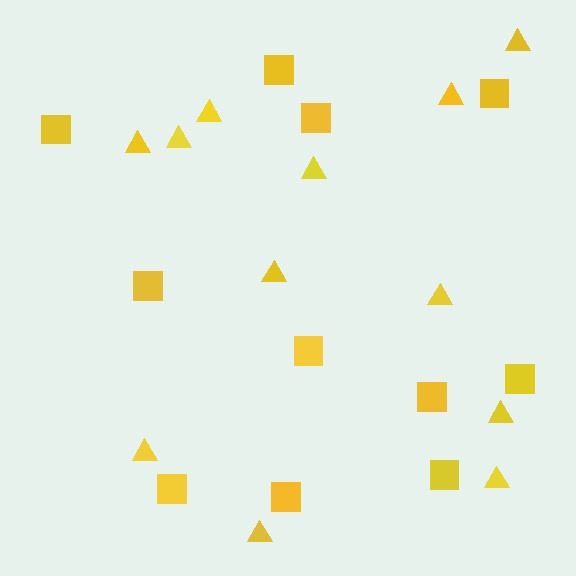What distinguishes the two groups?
There are 2 groups: one group of triangles (12) and one group of squares (11).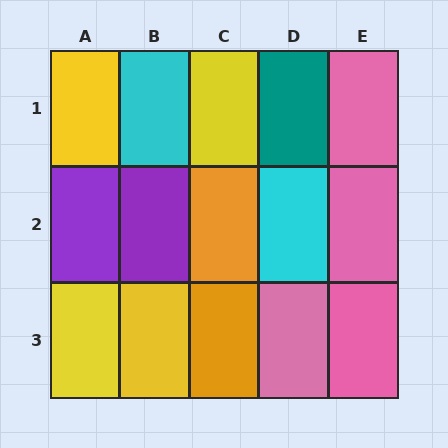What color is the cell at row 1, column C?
Yellow.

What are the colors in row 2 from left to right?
Purple, purple, orange, cyan, pink.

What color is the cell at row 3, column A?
Yellow.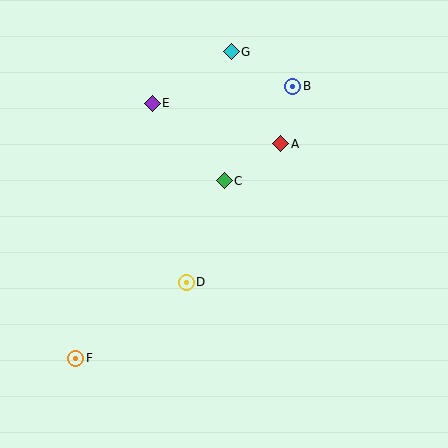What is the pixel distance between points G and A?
The distance between G and A is 104 pixels.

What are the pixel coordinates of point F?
Point F is at (76, 358).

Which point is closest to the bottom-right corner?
Point D is closest to the bottom-right corner.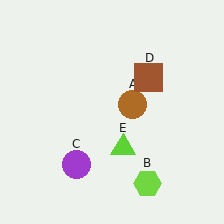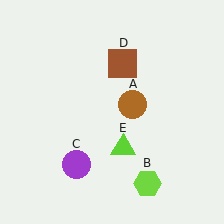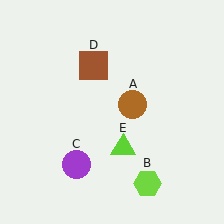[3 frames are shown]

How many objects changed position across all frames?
1 object changed position: brown square (object D).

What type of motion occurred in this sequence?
The brown square (object D) rotated counterclockwise around the center of the scene.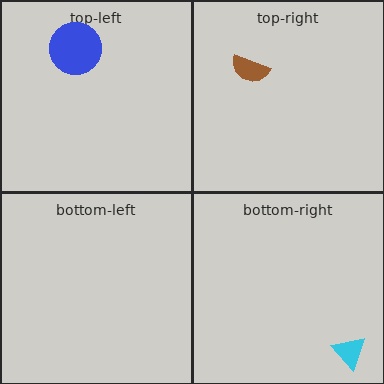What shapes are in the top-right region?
The brown semicircle.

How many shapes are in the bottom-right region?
1.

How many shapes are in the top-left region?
1.